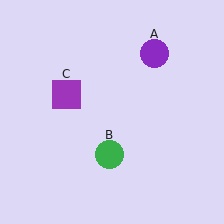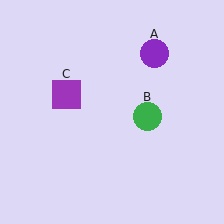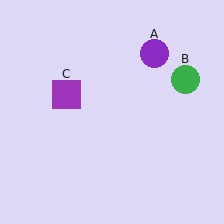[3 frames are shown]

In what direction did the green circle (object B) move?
The green circle (object B) moved up and to the right.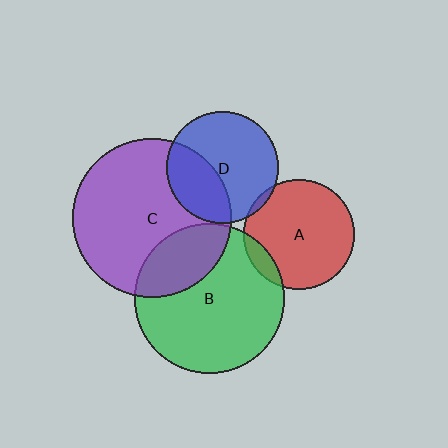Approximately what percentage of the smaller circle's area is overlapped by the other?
Approximately 35%.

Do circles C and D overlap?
Yes.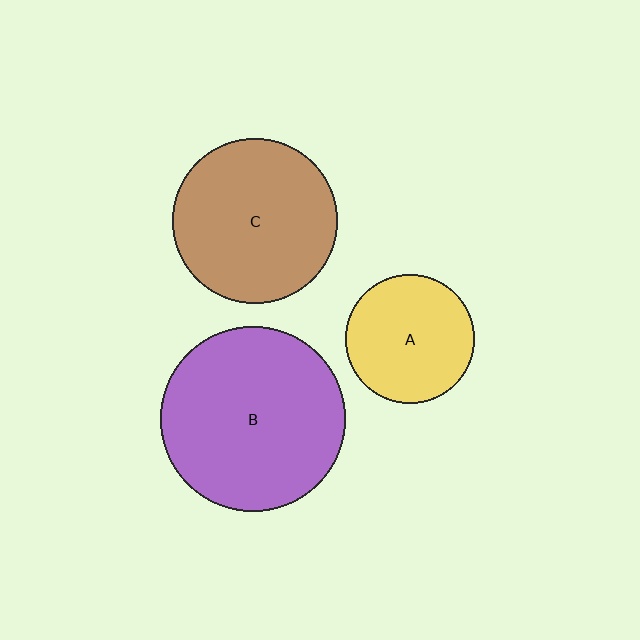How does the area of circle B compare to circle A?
Approximately 2.1 times.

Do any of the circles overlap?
No, none of the circles overlap.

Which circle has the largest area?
Circle B (purple).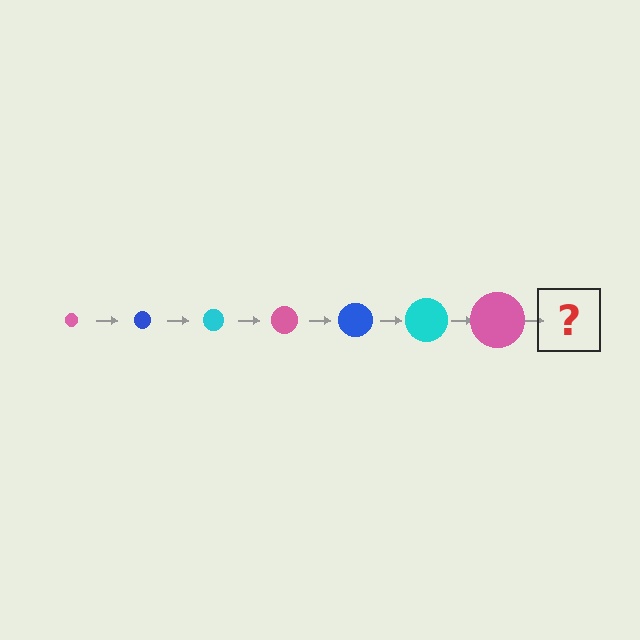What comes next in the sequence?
The next element should be a blue circle, larger than the previous one.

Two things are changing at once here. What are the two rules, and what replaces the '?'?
The two rules are that the circle grows larger each step and the color cycles through pink, blue, and cyan. The '?' should be a blue circle, larger than the previous one.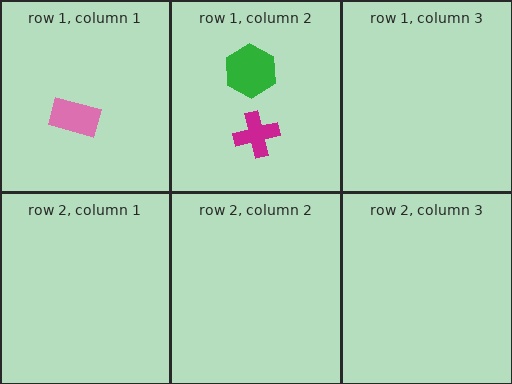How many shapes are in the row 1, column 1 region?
1.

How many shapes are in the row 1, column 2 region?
2.